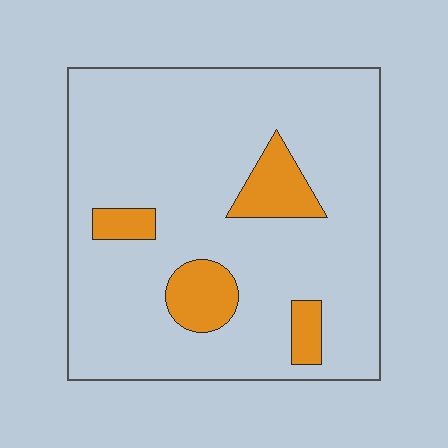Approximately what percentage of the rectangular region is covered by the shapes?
Approximately 15%.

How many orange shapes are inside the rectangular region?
4.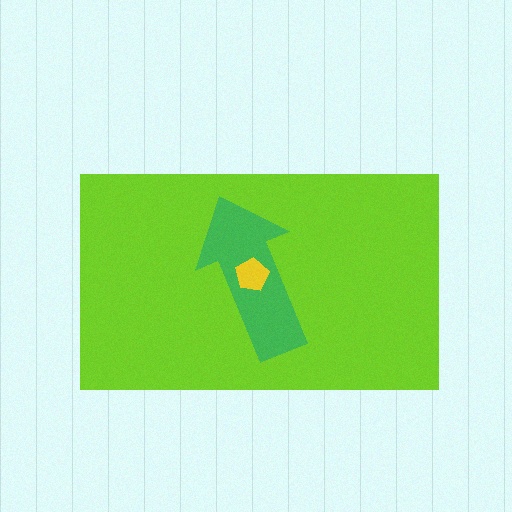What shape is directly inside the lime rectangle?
The green arrow.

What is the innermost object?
The yellow pentagon.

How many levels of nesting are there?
3.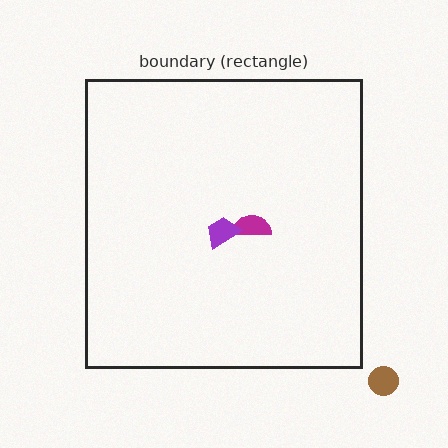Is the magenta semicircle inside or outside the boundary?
Inside.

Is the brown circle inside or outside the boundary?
Outside.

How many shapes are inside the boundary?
2 inside, 1 outside.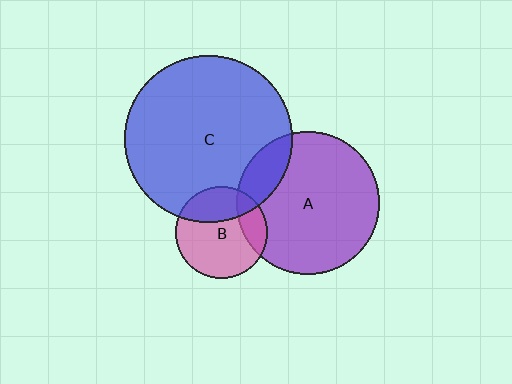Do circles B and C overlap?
Yes.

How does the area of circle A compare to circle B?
Approximately 2.4 times.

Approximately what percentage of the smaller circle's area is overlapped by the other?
Approximately 30%.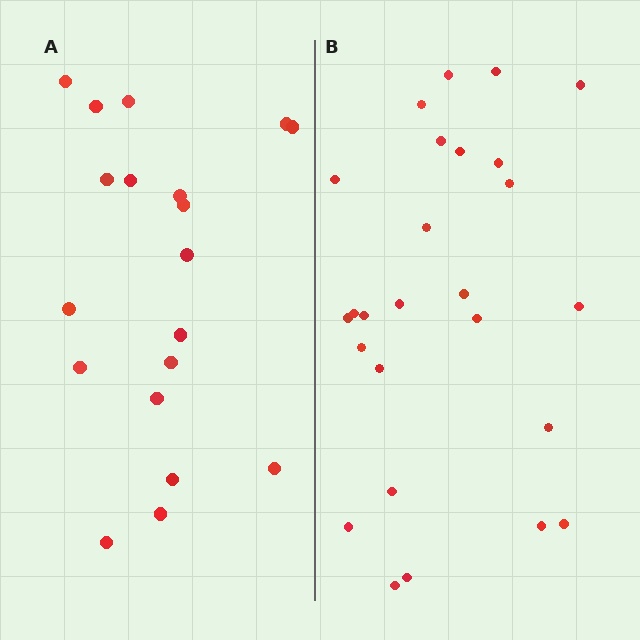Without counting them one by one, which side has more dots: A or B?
Region B (the right region) has more dots.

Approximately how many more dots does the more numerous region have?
Region B has roughly 8 or so more dots than region A.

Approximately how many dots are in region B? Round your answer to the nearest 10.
About 30 dots. (The exact count is 26, which rounds to 30.)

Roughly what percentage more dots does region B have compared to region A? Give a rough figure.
About 35% more.